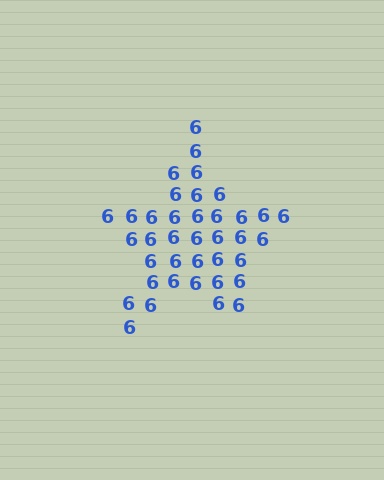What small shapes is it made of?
It is made of small digit 6's.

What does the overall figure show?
The overall figure shows a star.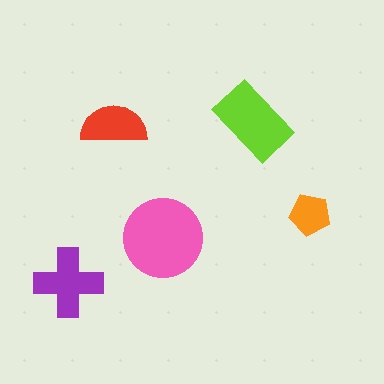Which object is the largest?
The pink circle.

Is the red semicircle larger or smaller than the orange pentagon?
Larger.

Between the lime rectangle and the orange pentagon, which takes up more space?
The lime rectangle.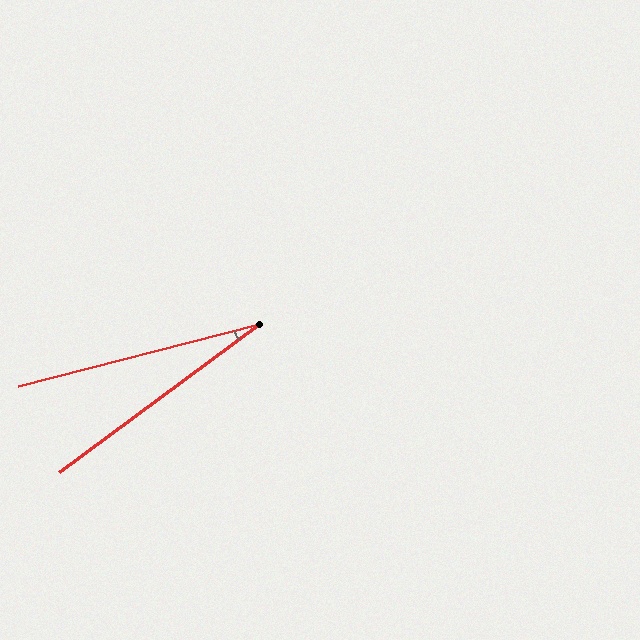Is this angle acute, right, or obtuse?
It is acute.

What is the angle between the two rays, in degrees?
Approximately 22 degrees.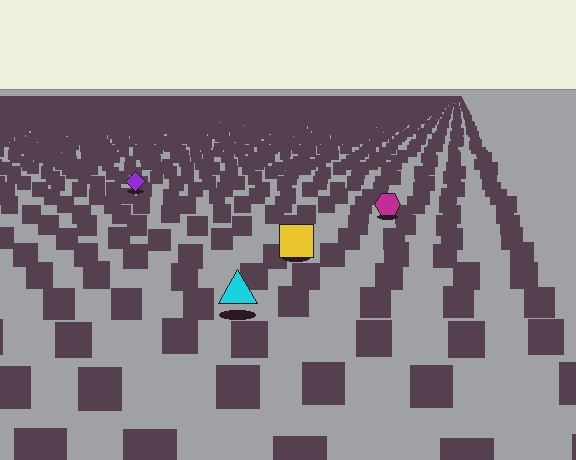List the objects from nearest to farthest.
From nearest to farthest: the cyan triangle, the yellow square, the magenta hexagon, the purple diamond.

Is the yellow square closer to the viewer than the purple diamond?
Yes. The yellow square is closer — you can tell from the texture gradient: the ground texture is coarser near it.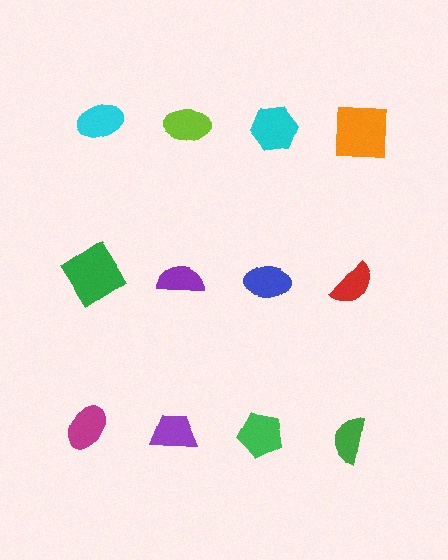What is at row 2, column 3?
A blue ellipse.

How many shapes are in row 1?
4 shapes.